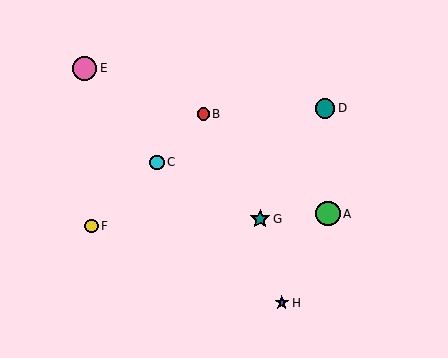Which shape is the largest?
The green circle (labeled A) is the largest.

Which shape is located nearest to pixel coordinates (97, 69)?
The pink circle (labeled E) at (85, 68) is nearest to that location.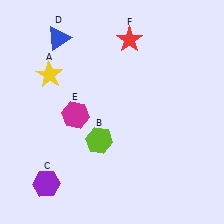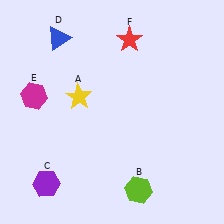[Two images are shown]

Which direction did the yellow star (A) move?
The yellow star (A) moved right.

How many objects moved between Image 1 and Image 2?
3 objects moved between the two images.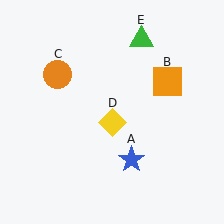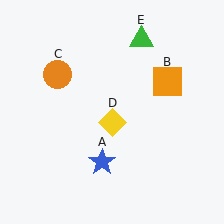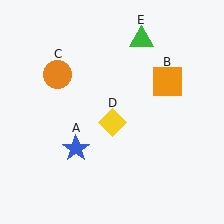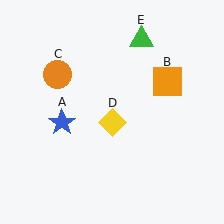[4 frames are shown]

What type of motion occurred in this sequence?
The blue star (object A) rotated clockwise around the center of the scene.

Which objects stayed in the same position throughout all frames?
Orange square (object B) and orange circle (object C) and yellow diamond (object D) and green triangle (object E) remained stationary.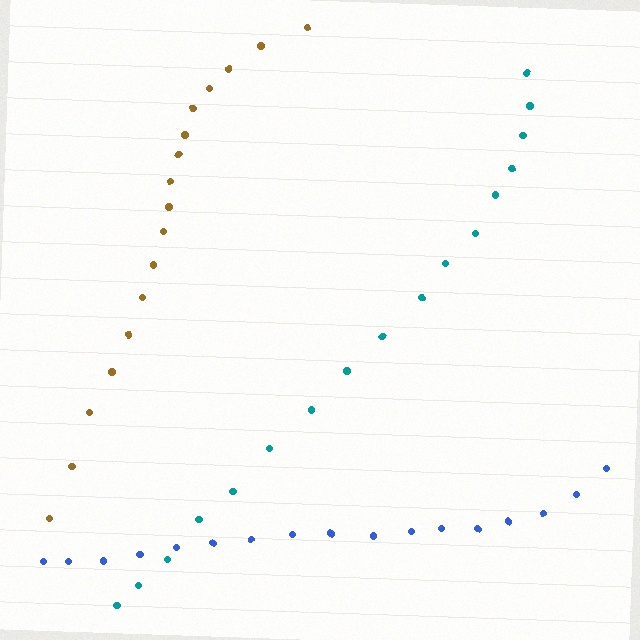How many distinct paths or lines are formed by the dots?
There are 3 distinct paths.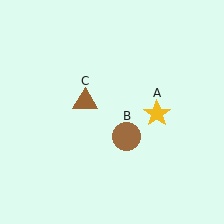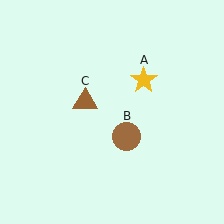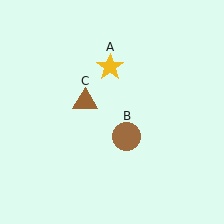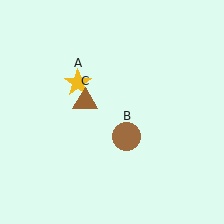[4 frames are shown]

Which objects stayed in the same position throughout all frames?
Brown circle (object B) and brown triangle (object C) remained stationary.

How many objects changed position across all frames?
1 object changed position: yellow star (object A).